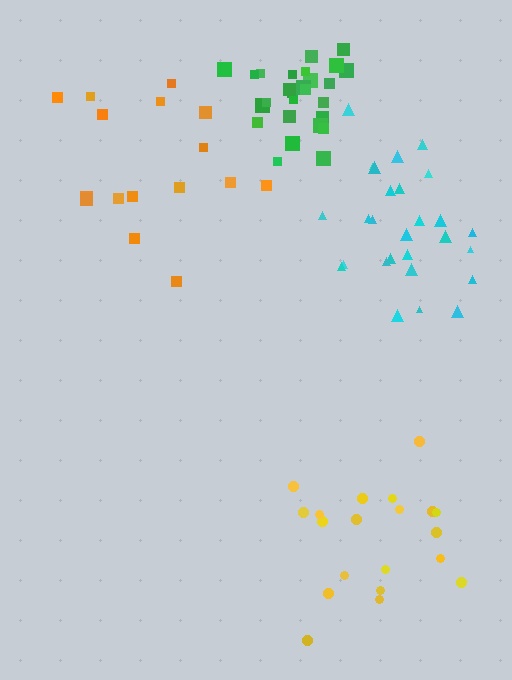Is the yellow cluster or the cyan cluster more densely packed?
Cyan.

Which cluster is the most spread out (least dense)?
Orange.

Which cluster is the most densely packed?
Green.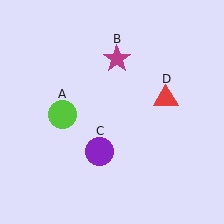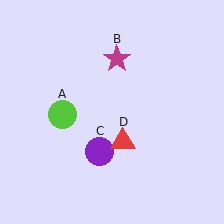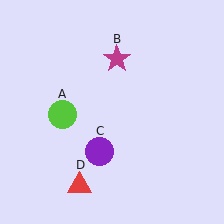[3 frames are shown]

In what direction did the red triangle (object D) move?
The red triangle (object D) moved down and to the left.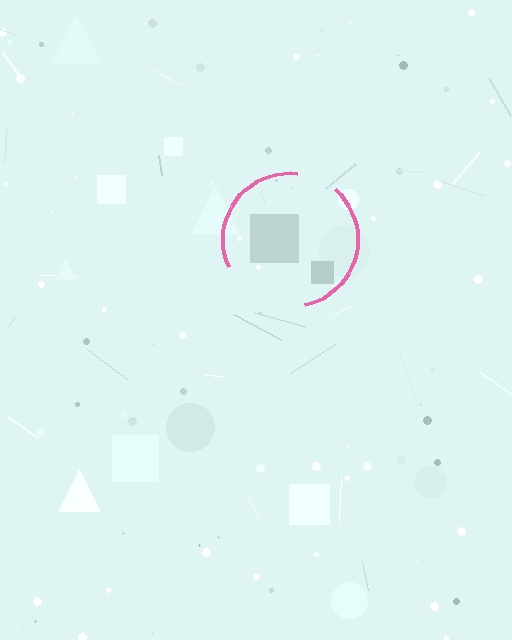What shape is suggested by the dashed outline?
The dashed outline suggests a circle.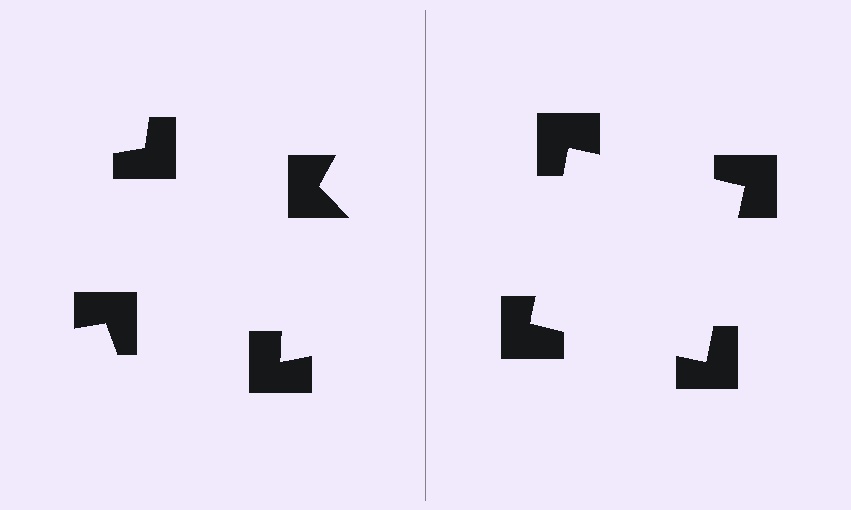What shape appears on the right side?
An illusory square.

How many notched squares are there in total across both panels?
8 — 4 on each side.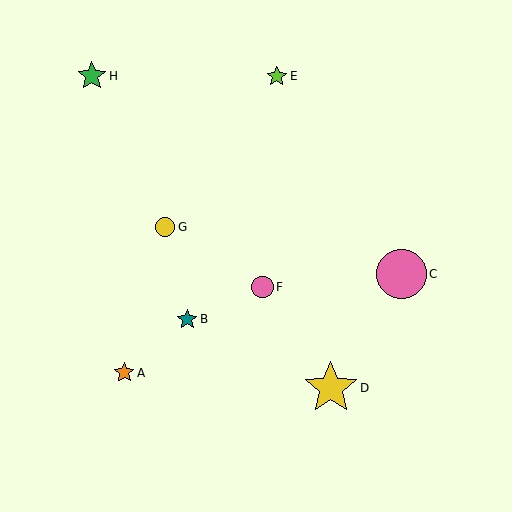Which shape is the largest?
The yellow star (labeled D) is the largest.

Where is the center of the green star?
The center of the green star is at (92, 76).